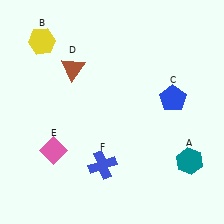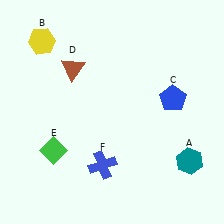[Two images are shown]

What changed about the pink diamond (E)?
In Image 1, E is pink. In Image 2, it changed to green.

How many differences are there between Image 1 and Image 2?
There is 1 difference between the two images.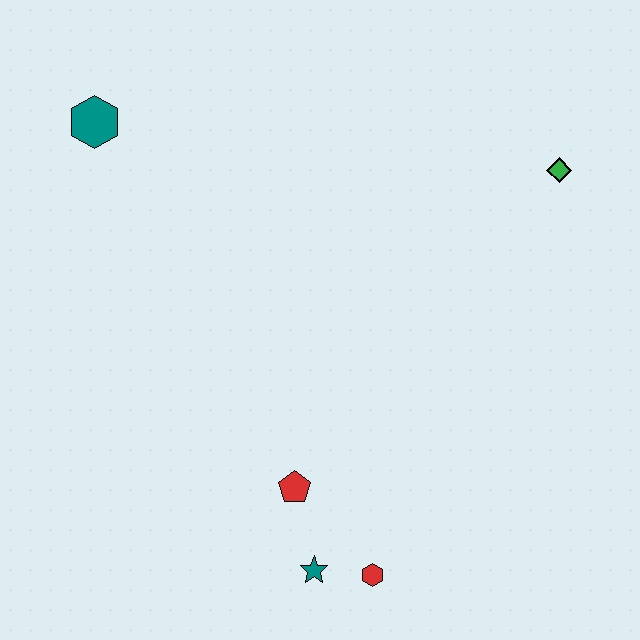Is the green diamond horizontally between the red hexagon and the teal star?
No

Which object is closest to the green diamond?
The red pentagon is closest to the green diamond.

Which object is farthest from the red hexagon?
The teal hexagon is farthest from the red hexagon.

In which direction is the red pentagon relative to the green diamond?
The red pentagon is below the green diamond.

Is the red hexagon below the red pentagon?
Yes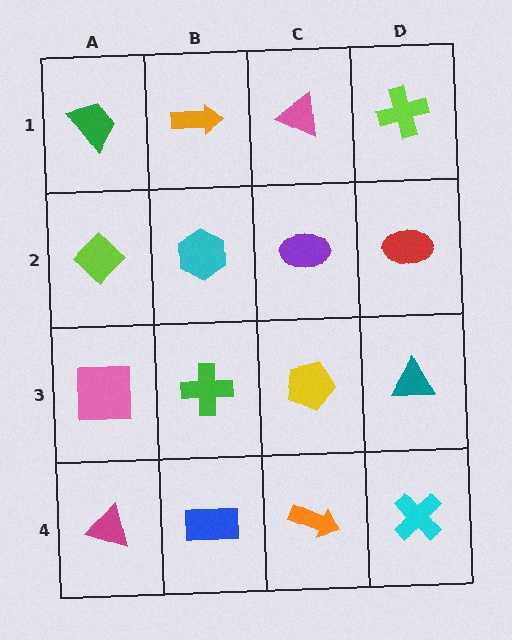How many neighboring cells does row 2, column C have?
4.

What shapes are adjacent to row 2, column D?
A lime cross (row 1, column D), a teal triangle (row 3, column D), a purple ellipse (row 2, column C).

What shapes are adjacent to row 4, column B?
A green cross (row 3, column B), a magenta triangle (row 4, column A), an orange arrow (row 4, column C).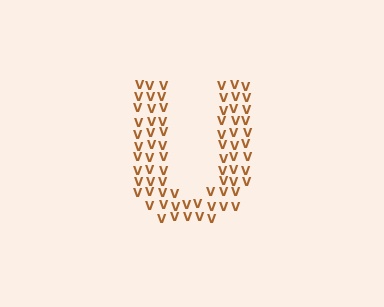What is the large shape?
The large shape is the letter U.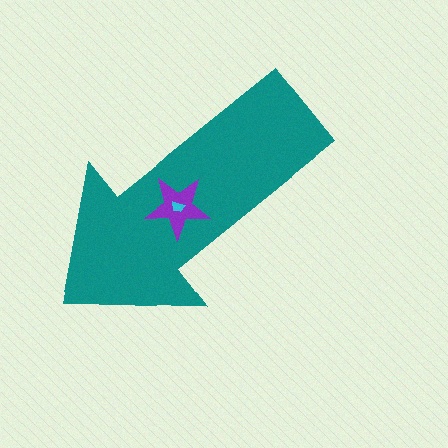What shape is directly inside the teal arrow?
The purple star.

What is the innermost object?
The cyan trapezoid.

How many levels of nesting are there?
3.